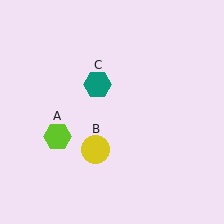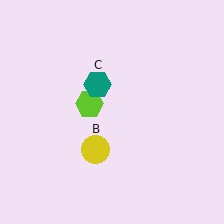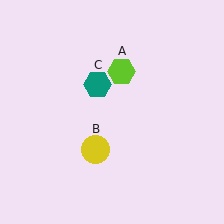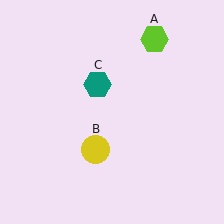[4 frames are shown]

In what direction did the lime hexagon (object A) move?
The lime hexagon (object A) moved up and to the right.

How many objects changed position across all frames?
1 object changed position: lime hexagon (object A).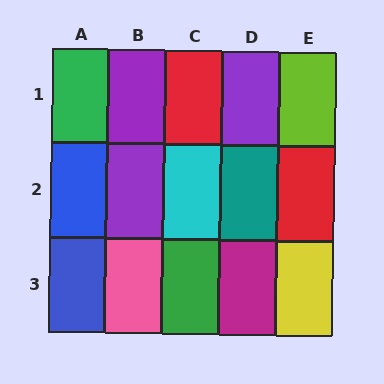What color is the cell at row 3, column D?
Magenta.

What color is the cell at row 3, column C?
Green.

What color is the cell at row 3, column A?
Blue.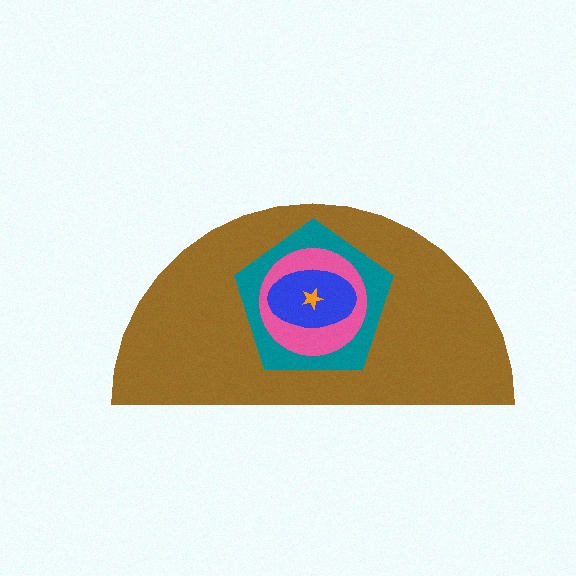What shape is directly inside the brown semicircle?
The teal pentagon.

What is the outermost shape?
The brown semicircle.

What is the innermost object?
The orange star.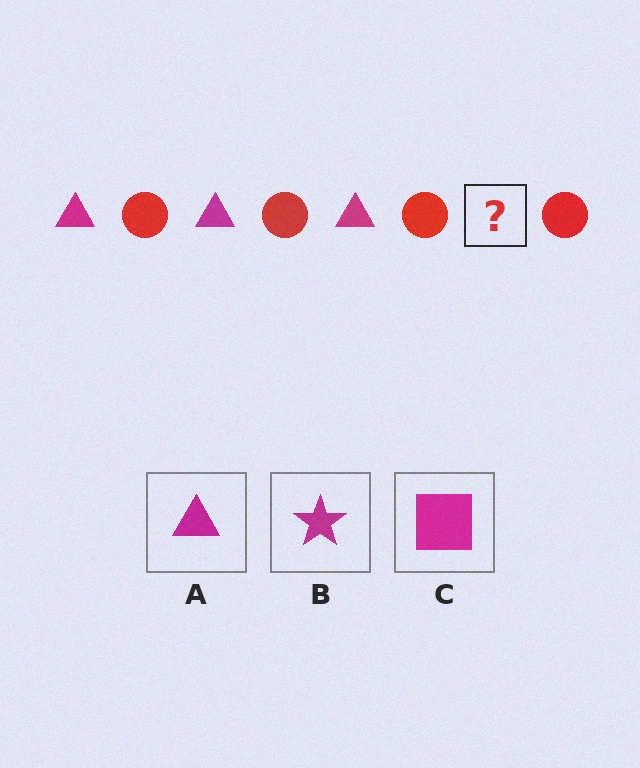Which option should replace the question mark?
Option A.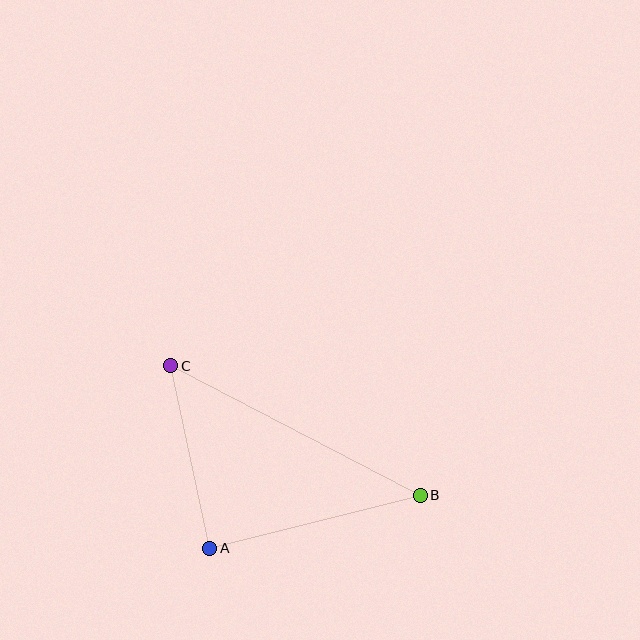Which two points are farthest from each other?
Points B and C are farthest from each other.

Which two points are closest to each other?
Points A and C are closest to each other.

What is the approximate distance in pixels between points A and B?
The distance between A and B is approximately 217 pixels.